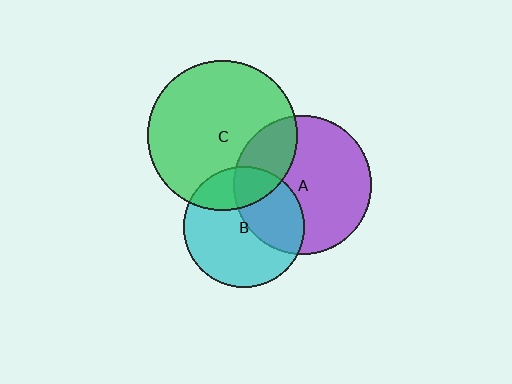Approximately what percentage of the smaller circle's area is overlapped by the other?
Approximately 25%.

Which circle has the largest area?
Circle C (green).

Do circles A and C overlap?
Yes.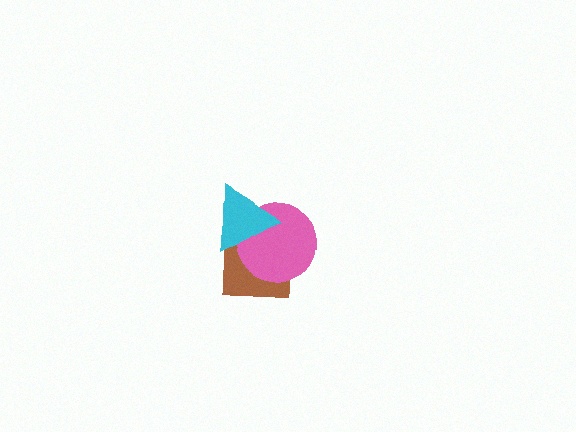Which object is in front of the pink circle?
The cyan triangle is in front of the pink circle.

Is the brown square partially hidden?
Yes, it is partially covered by another shape.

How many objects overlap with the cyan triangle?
2 objects overlap with the cyan triangle.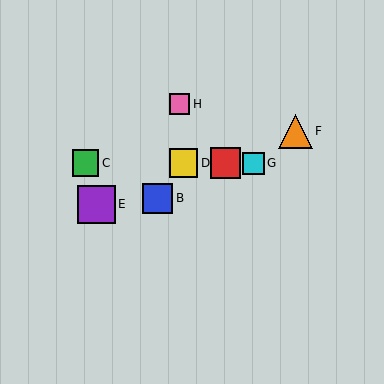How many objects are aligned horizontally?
4 objects (A, C, D, G) are aligned horizontally.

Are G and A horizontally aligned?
Yes, both are at y≈163.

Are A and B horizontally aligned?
No, A is at y≈163 and B is at y≈198.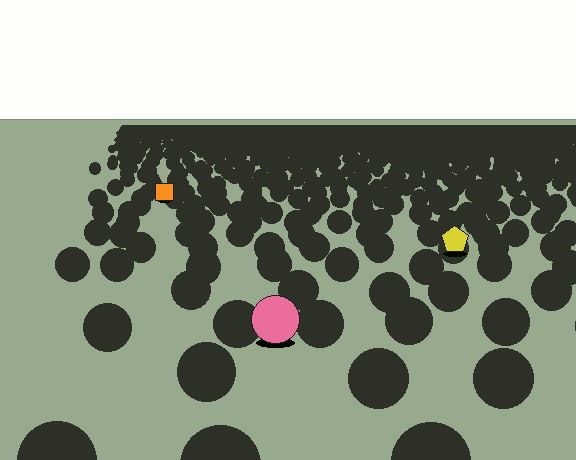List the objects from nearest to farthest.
From nearest to farthest: the pink circle, the yellow pentagon, the orange square.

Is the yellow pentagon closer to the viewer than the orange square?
Yes. The yellow pentagon is closer — you can tell from the texture gradient: the ground texture is coarser near it.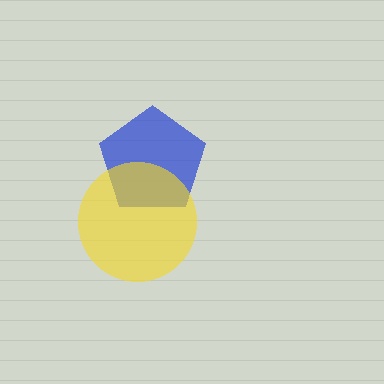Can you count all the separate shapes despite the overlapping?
Yes, there are 2 separate shapes.